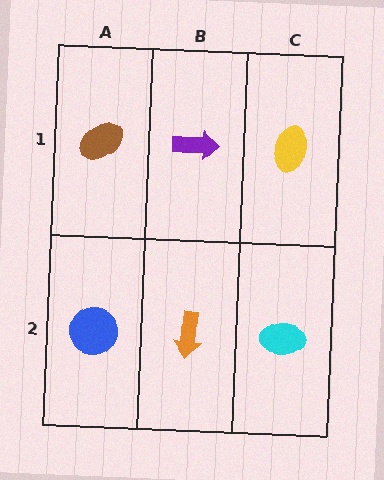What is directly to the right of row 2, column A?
An orange arrow.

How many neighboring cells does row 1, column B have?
3.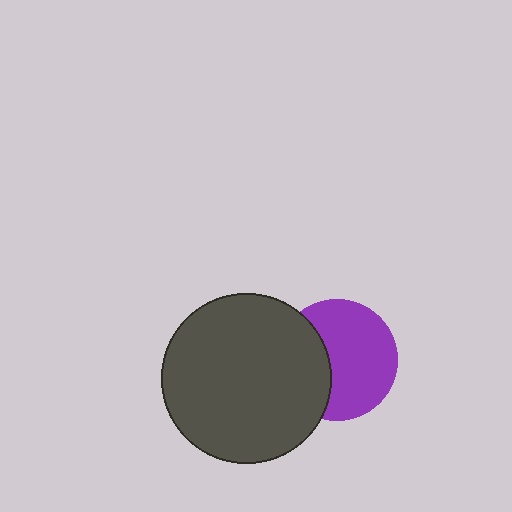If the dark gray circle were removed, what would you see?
You would see the complete purple circle.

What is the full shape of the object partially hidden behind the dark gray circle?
The partially hidden object is a purple circle.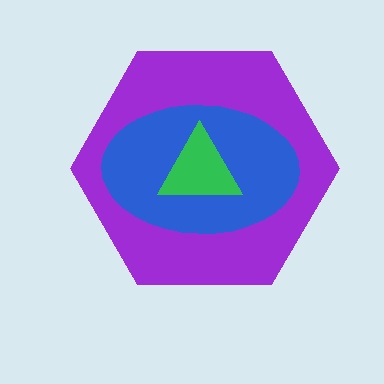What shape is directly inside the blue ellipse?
The green triangle.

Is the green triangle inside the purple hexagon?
Yes.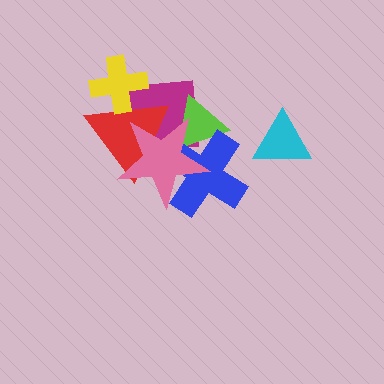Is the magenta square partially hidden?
Yes, it is partially covered by another shape.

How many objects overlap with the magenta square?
5 objects overlap with the magenta square.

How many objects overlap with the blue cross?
3 objects overlap with the blue cross.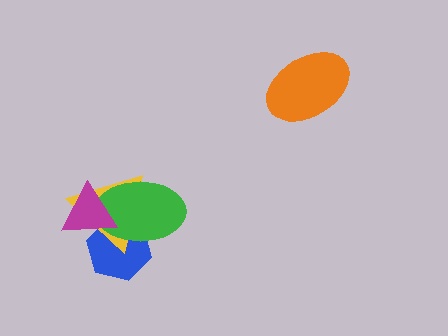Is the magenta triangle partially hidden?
No, no other shape covers it.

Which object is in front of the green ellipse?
The magenta triangle is in front of the green ellipse.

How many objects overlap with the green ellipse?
3 objects overlap with the green ellipse.